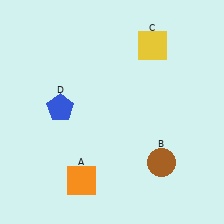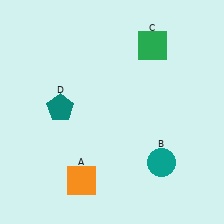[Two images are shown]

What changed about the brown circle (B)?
In Image 1, B is brown. In Image 2, it changed to teal.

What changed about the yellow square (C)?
In Image 1, C is yellow. In Image 2, it changed to green.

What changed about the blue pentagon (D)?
In Image 1, D is blue. In Image 2, it changed to teal.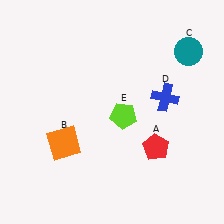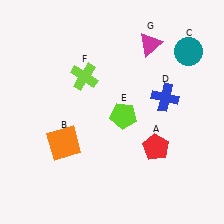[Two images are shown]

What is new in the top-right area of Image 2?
A magenta triangle (G) was added in the top-right area of Image 2.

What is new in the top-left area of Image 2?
A lime cross (F) was added in the top-left area of Image 2.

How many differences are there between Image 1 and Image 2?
There are 2 differences between the two images.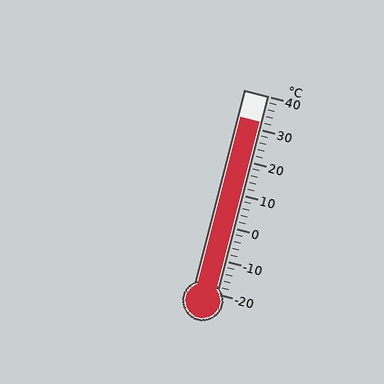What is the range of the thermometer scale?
The thermometer scale ranges from -20°C to 40°C.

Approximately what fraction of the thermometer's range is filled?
The thermometer is filled to approximately 85% of its range.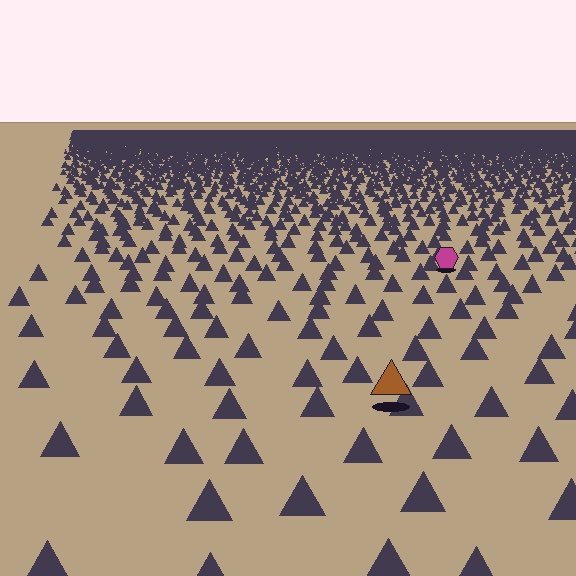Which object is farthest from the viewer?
The magenta hexagon is farthest from the viewer. It appears smaller and the ground texture around it is denser.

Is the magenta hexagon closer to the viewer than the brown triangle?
No. The brown triangle is closer — you can tell from the texture gradient: the ground texture is coarser near it.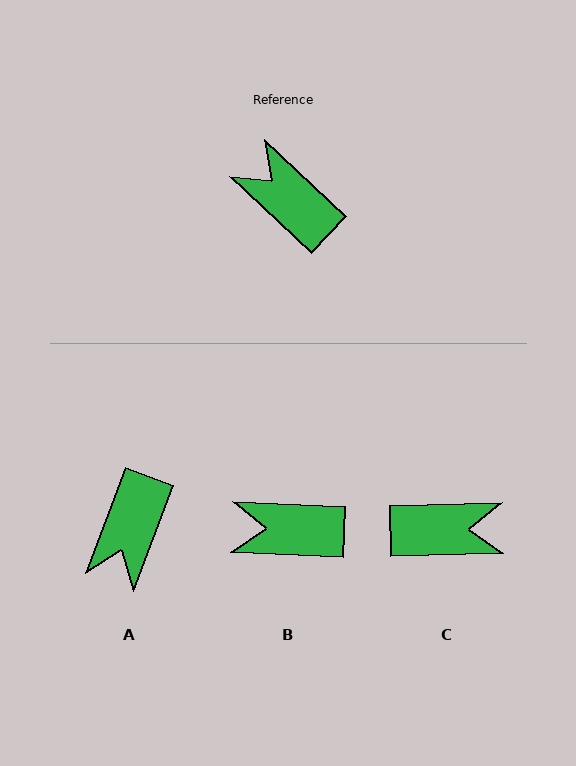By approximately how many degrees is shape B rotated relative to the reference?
Approximately 41 degrees counter-clockwise.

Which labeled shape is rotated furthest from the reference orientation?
C, about 135 degrees away.